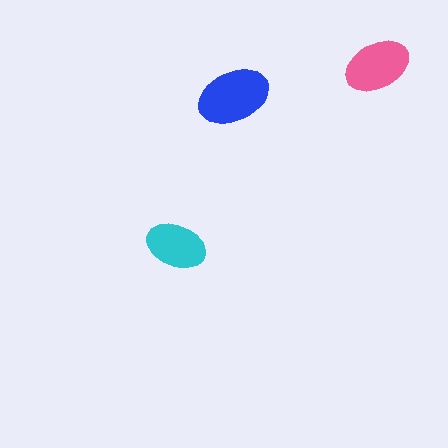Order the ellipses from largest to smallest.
the blue one, the pink one, the cyan one.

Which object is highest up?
The pink ellipse is topmost.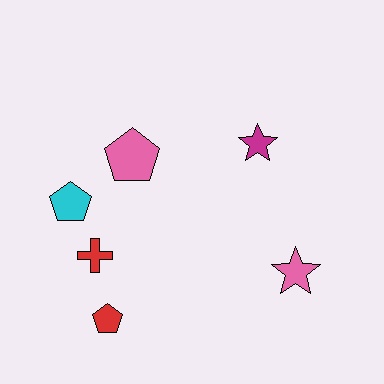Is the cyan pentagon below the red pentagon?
No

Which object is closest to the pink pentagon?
The cyan pentagon is closest to the pink pentagon.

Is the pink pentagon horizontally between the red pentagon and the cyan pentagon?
No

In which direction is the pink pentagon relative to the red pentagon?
The pink pentagon is above the red pentagon.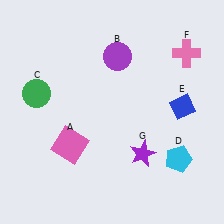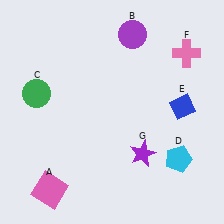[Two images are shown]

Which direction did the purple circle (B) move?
The purple circle (B) moved up.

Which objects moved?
The objects that moved are: the pink square (A), the purple circle (B).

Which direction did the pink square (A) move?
The pink square (A) moved down.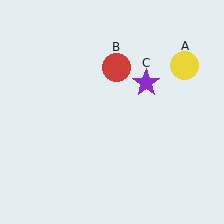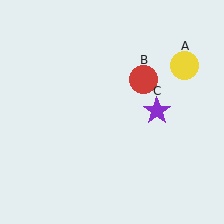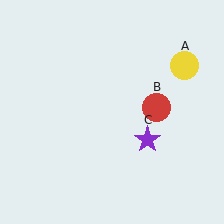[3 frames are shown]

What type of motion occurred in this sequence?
The red circle (object B), purple star (object C) rotated clockwise around the center of the scene.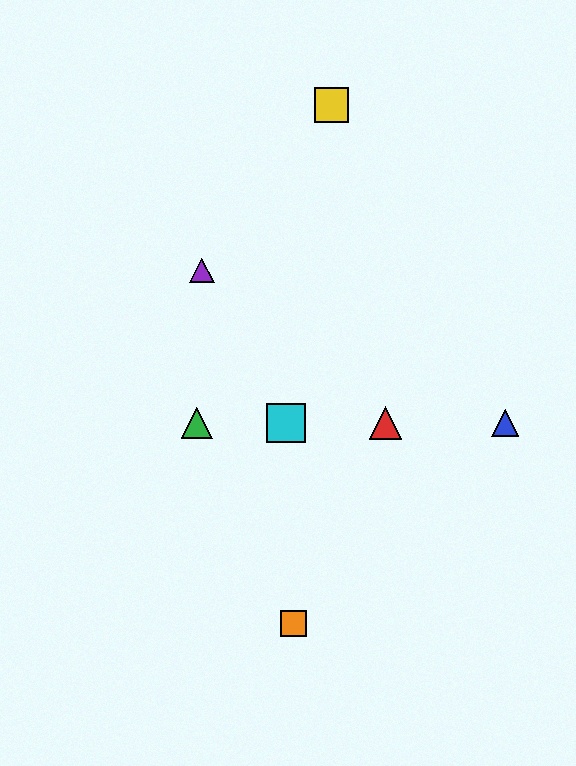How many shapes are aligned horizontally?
4 shapes (the red triangle, the blue triangle, the green triangle, the cyan square) are aligned horizontally.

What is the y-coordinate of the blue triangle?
The blue triangle is at y≈423.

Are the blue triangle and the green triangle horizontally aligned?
Yes, both are at y≈423.